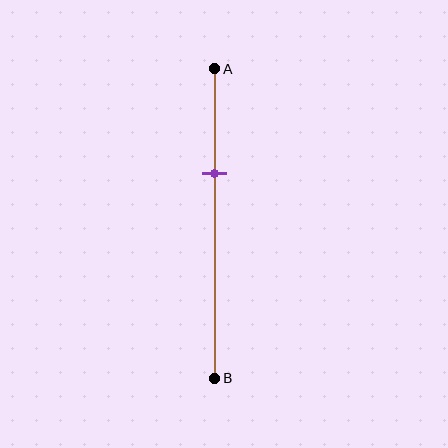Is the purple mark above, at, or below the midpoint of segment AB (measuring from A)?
The purple mark is above the midpoint of segment AB.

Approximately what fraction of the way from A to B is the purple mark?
The purple mark is approximately 35% of the way from A to B.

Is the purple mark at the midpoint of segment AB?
No, the mark is at about 35% from A, not at the 50% midpoint.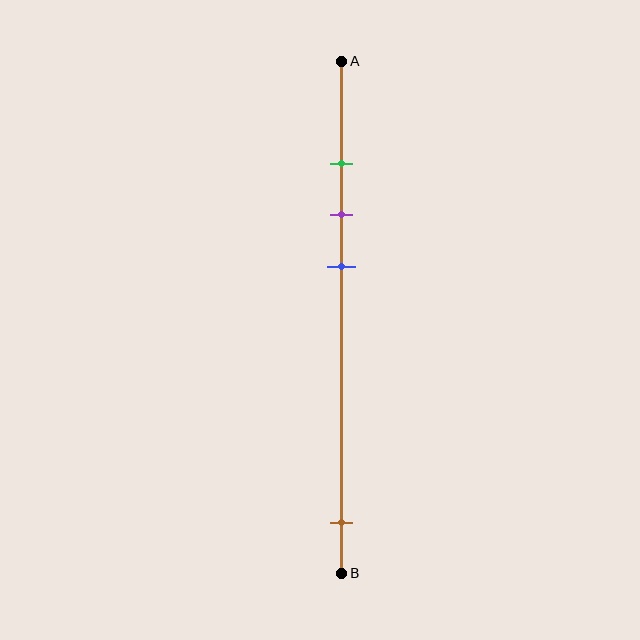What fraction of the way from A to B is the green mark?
The green mark is approximately 20% (0.2) of the way from A to B.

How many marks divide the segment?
There are 4 marks dividing the segment.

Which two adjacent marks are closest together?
The green and purple marks are the closest adjacent pair.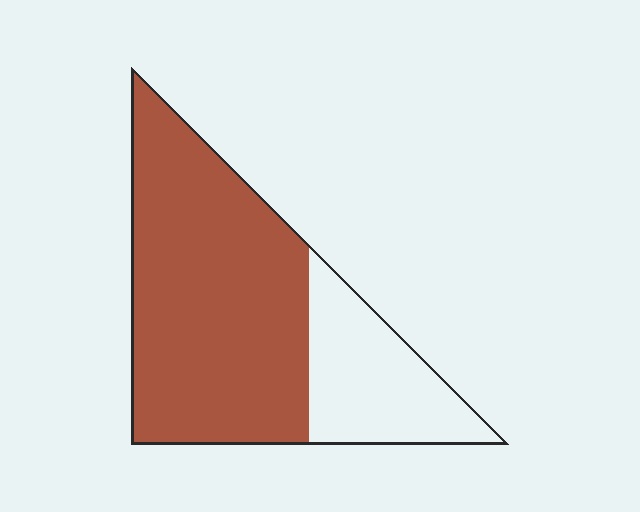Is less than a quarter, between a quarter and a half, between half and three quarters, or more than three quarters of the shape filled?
Between half and three quarters.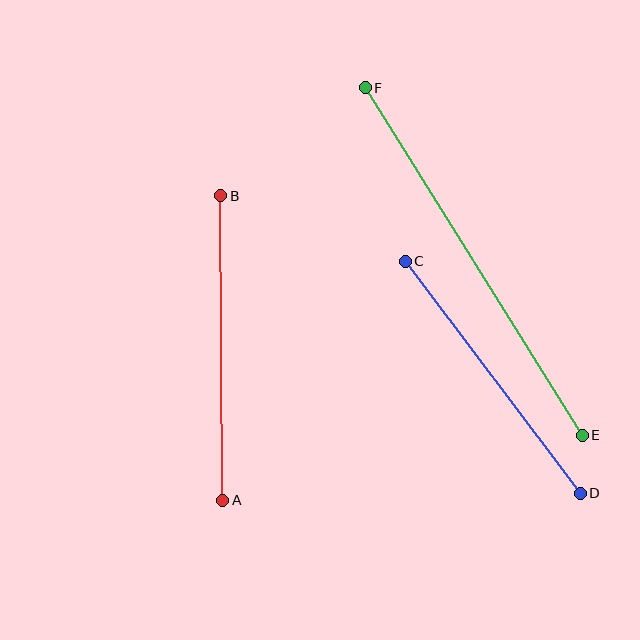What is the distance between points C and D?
The distance is approximately 291 pixels.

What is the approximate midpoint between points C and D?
The midpoint is at approximately (493, 377) pixels.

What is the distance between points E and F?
The distance is approximately 409 pixels.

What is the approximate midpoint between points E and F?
The midpoint is at approximately (474, 262) pixels.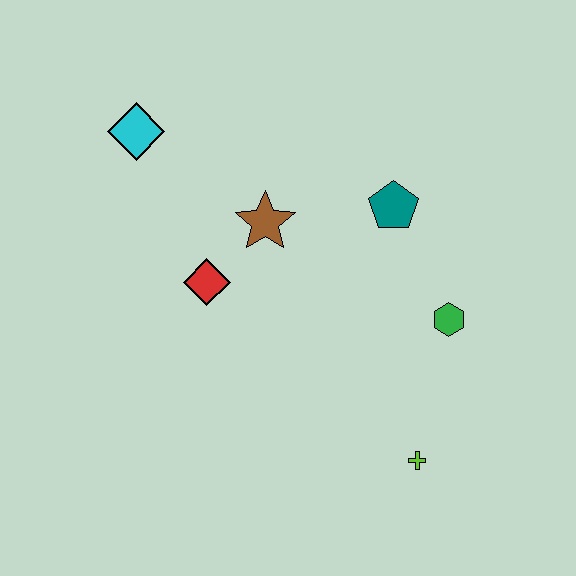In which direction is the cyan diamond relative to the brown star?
The cyan diamond is to the left of the brown star.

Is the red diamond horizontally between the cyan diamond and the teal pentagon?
Yes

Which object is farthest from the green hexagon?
The cyan diamond is farthest from the green hexagon.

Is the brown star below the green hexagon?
No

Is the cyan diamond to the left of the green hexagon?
Yes